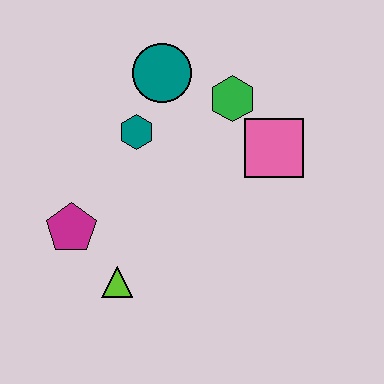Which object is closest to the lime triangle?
The magenta pentagon is closest to the lime triangle.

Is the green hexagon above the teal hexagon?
Yes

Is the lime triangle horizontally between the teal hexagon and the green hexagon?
No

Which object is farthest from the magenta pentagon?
The pink square is farthest from the magenta pentagon.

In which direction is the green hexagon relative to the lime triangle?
The green hexagon is above the lime triangle.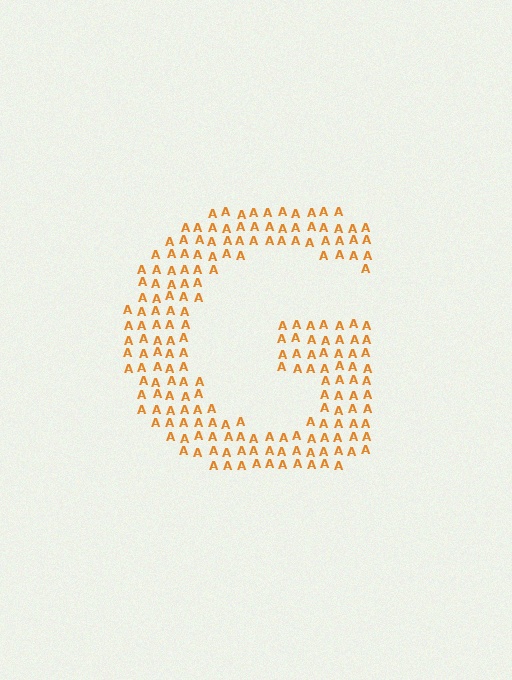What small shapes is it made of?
It is made of small letter A's.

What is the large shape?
The large shape is the letter G.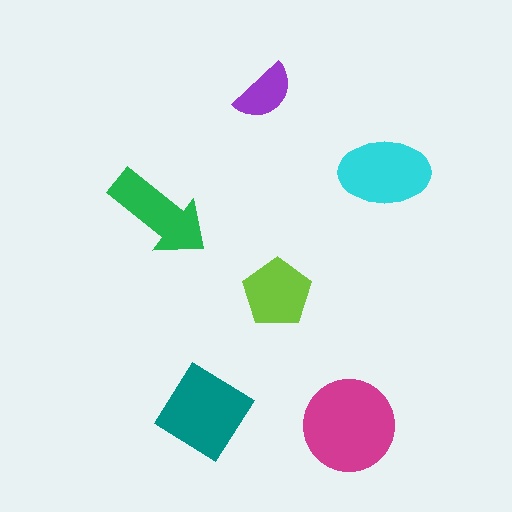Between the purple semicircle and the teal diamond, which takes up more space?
The teal diamond.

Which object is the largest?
The magenta circle.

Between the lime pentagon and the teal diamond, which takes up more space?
The teal diamond.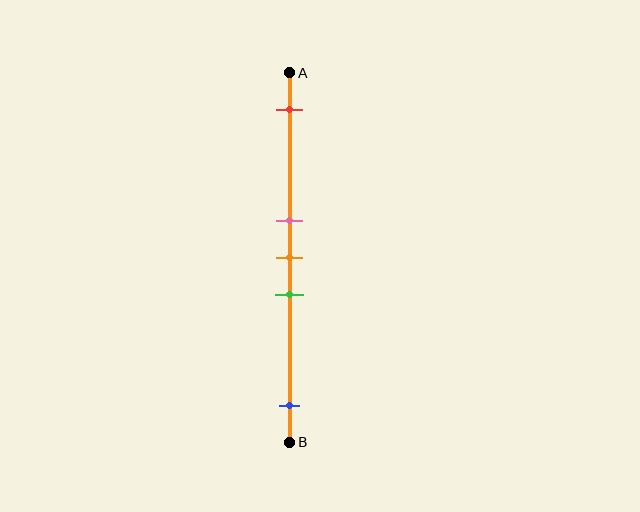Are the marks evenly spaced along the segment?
No, the marks are not evenly spaced.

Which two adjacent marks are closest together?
The pink and orange marks are the closest adjacent pair.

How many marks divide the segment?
There are 5 marks dividing the segment.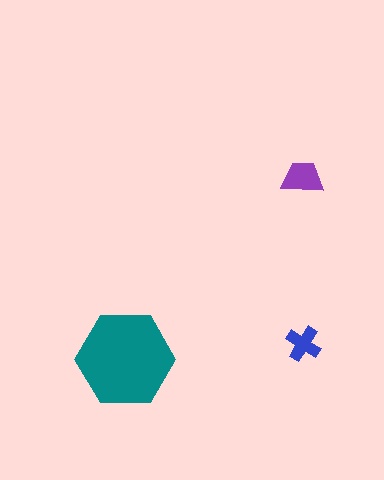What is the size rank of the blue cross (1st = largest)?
3rd.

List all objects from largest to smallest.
The teal hexagon, the purple trapezoid, the blue cross.